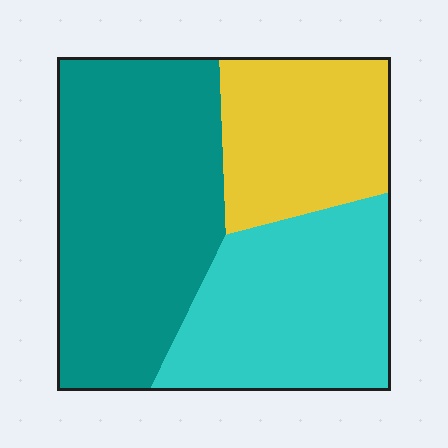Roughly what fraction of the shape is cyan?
Cyan covers 32% of the shape.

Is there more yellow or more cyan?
Cyan.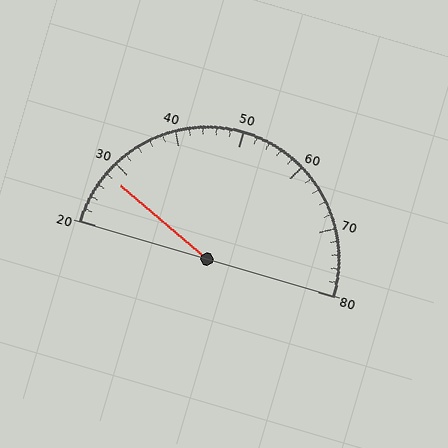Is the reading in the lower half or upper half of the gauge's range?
The reading is in the lower half of the range (20 to 80).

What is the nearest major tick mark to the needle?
The nearest major tick mark is 30.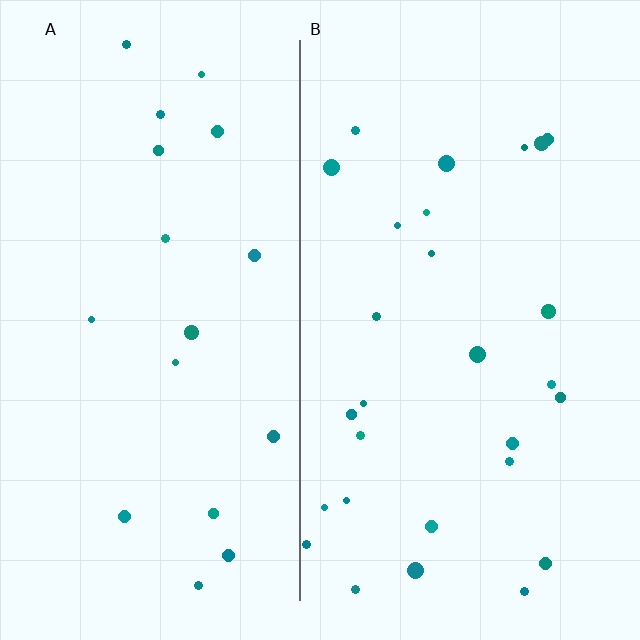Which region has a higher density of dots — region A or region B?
B (the right).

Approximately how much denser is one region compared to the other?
Approximately 1.6× — region B over region A.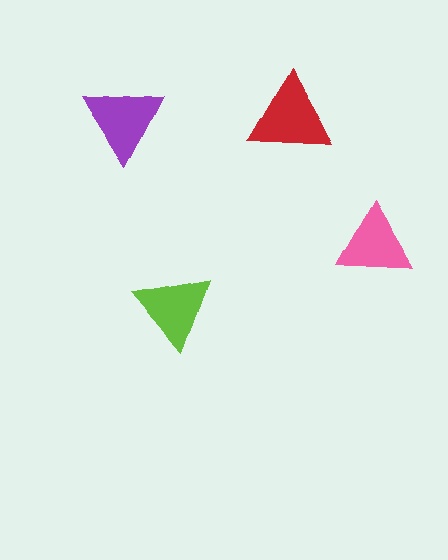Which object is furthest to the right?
The pink triangle is rightmost.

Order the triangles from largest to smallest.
the red one, the purple one, the lime one, the pink one.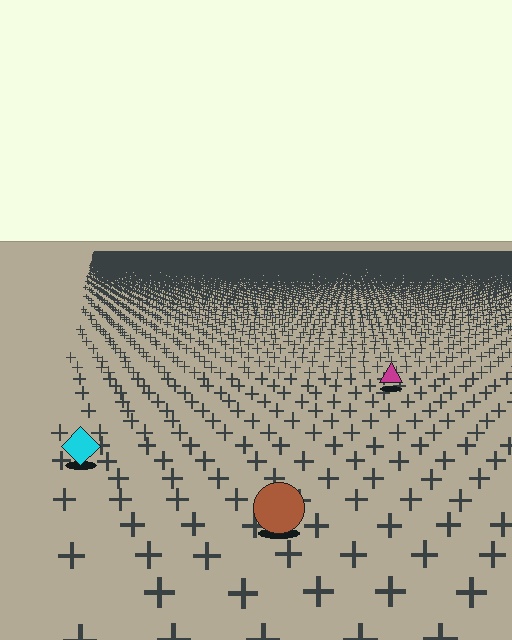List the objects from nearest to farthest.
From nearest to farthest: the brown circle, the cyan diamond, the magenta triangle.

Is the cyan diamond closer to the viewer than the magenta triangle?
Yes. The cyan diamond is closer — you can tell from the texture gradient: the ground texture is coarser near it.